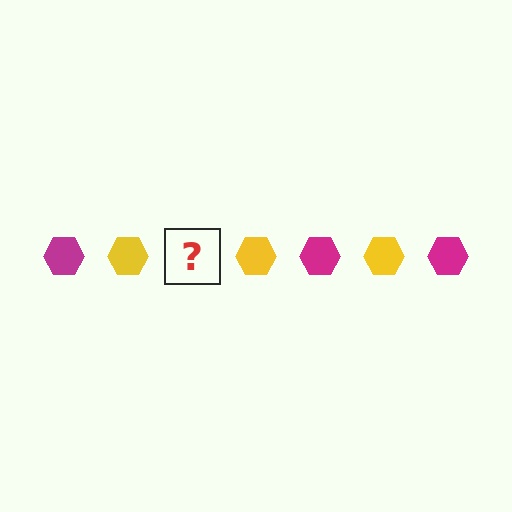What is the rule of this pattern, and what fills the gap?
The rule is that the pattern cycles through magenta, yellow hexagons. The gap should be filled with a magenta hexagon.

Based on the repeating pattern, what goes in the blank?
The blank should be a magenta hexagon.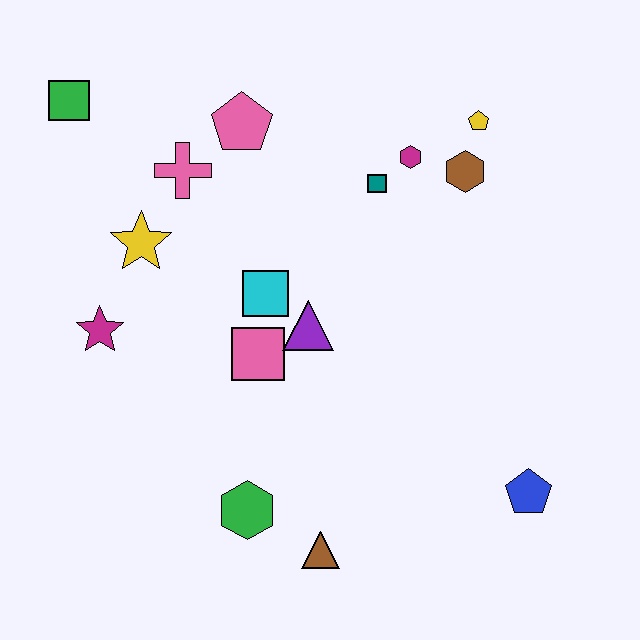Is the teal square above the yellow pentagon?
No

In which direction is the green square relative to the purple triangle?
The green square is to the left of the purple triangle.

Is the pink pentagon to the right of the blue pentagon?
No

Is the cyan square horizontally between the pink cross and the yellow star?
No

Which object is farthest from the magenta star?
The blue pentagon is farthest from the magenta star.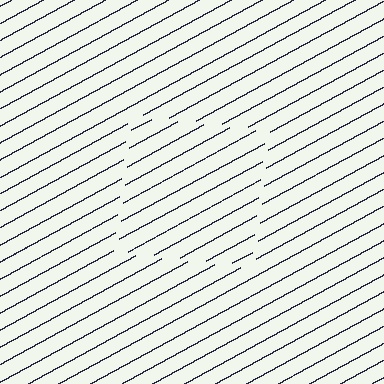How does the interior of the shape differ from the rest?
The interior of the shape contains the same grating, shifted by half a period — the contour is defined by the phase discontinuity where line-ends from the inner and outer gratings abut.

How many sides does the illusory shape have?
4 sides — the line-ends trace a square.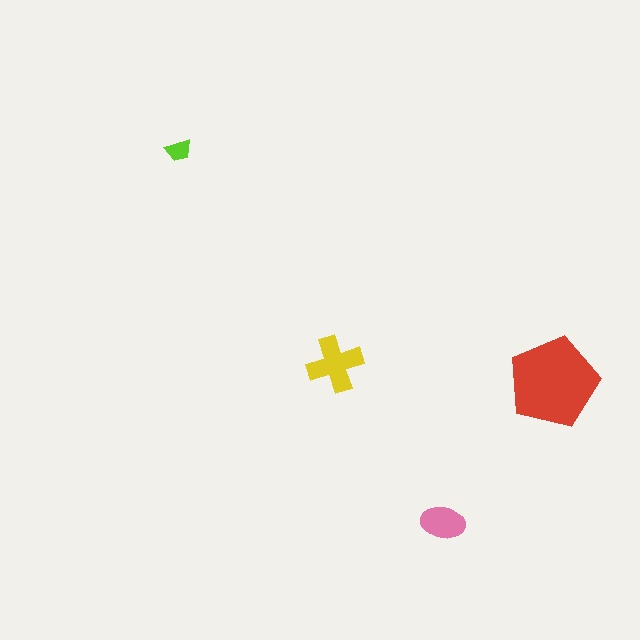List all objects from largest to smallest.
The red pentagon, the yellow cross, the pink ellipse, the lime trapezoid.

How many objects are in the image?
There are 4 objects in the image.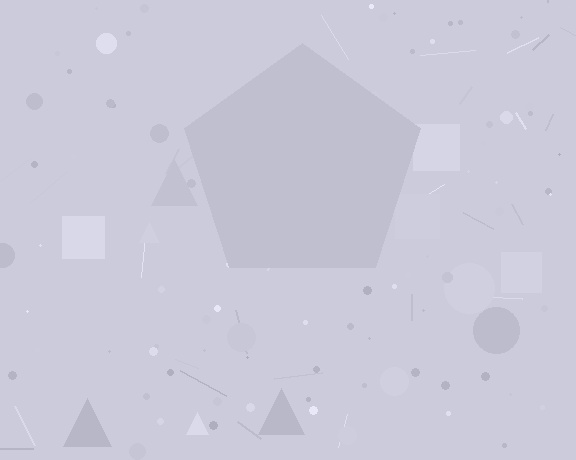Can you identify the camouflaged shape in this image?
The camouflaged shape is a pentagon.